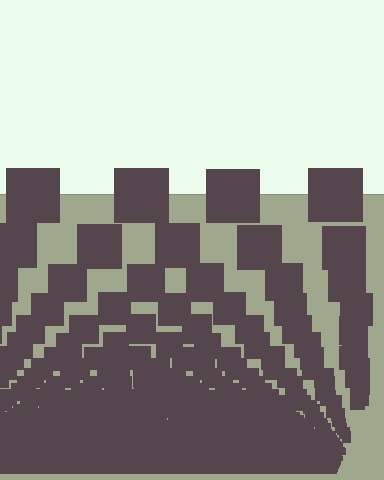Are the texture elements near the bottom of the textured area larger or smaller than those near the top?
Smaller. The gradient is inverted — elements near the bottom are smaller and denser.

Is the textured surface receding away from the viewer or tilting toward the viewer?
The surface appears to tilt toward the viewer. Texture elements get larger and sparser toward the top.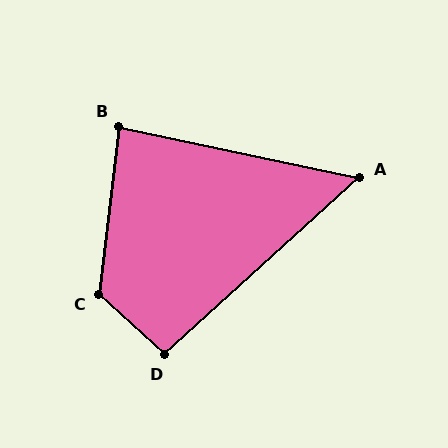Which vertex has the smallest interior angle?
A, at approximately 54 degrees.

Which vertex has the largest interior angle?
C, at approximately 126 degrees.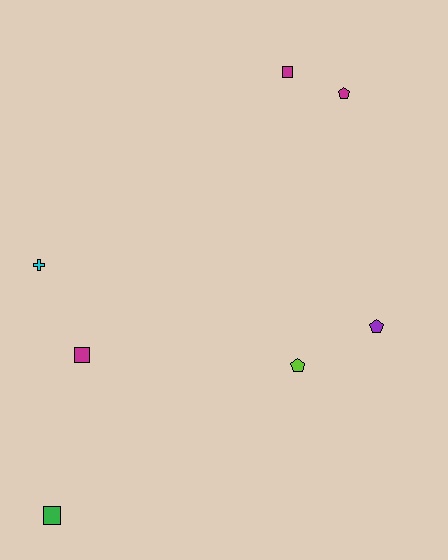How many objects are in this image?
There are 7 objects.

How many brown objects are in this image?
There are no brown objects.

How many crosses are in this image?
There is 1 cross.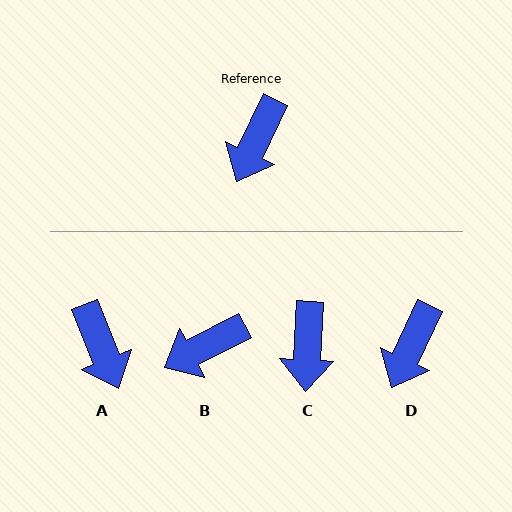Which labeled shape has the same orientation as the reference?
D.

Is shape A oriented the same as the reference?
No, it is off by about 47 degrees.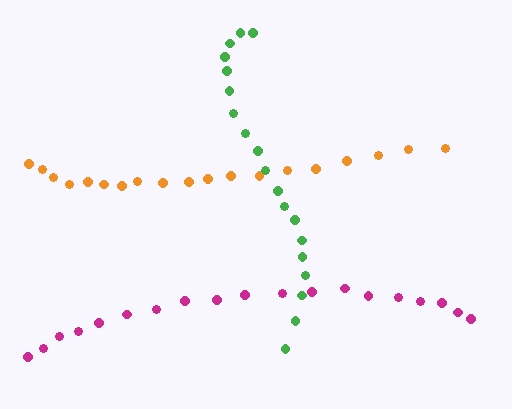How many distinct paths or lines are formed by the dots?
There are 3 distinct paths.